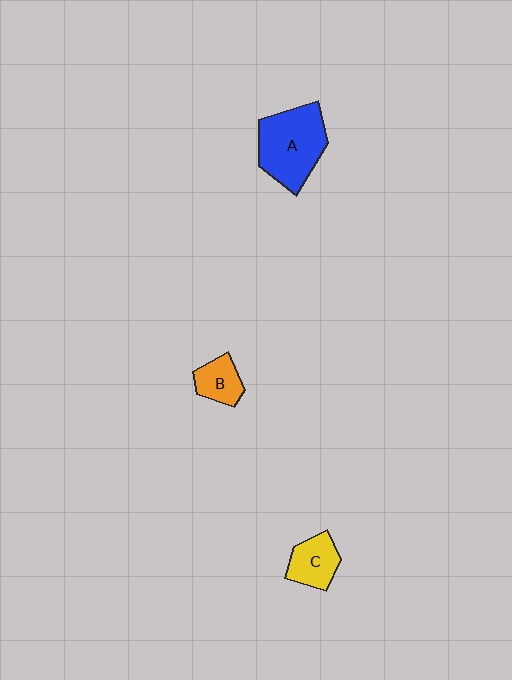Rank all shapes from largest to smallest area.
From largest to smallest: A (blue), C (yellow), B (orange).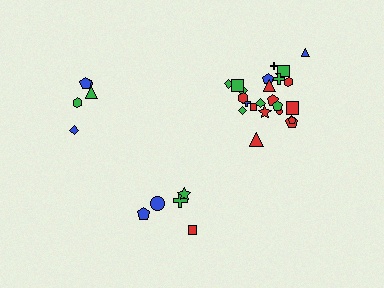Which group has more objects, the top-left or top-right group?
The top-right group.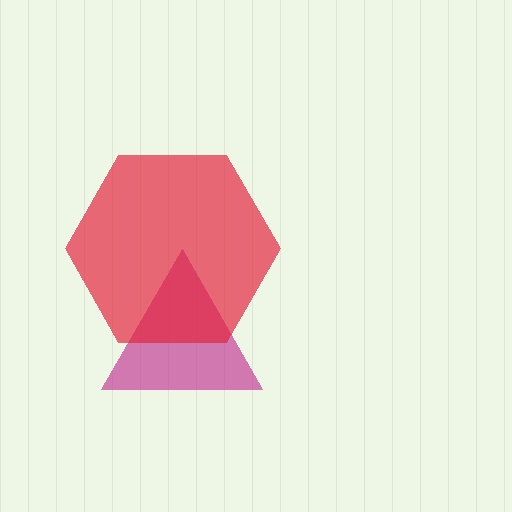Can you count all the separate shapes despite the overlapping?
Yes, there are 2 separate shapes.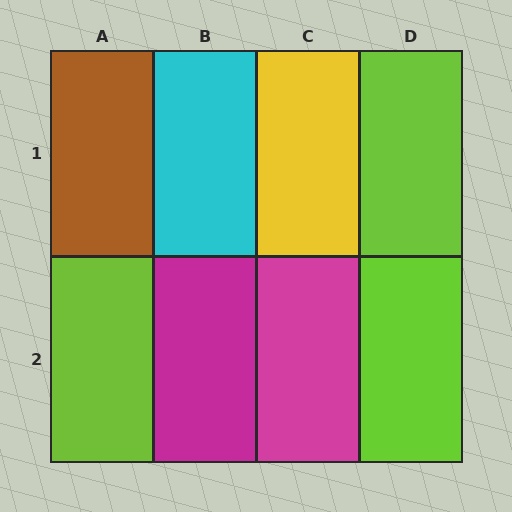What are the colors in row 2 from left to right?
Lime, magenta, magenta, lime.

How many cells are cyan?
1 cell is cyan.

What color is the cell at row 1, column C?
Yellow.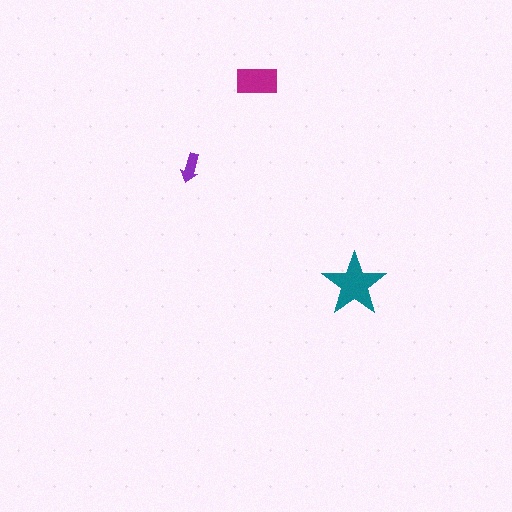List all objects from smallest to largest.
The purple arrow, the magenta rectangle, the teal star.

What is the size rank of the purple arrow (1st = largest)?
3rd.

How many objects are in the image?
There are 3 objects in the image.